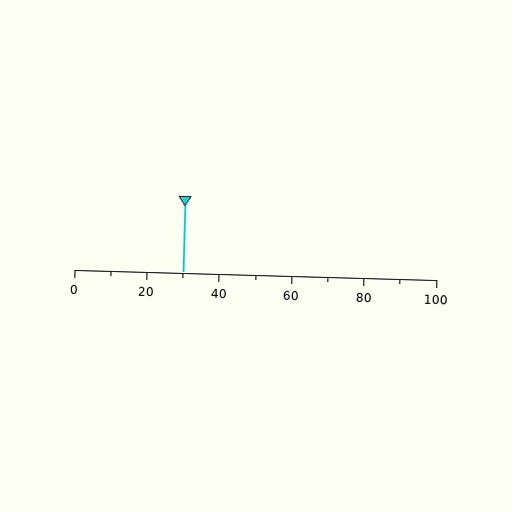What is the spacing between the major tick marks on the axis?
The major ticks are spaced 20 apart.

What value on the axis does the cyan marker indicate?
The marker indicates approximately 30.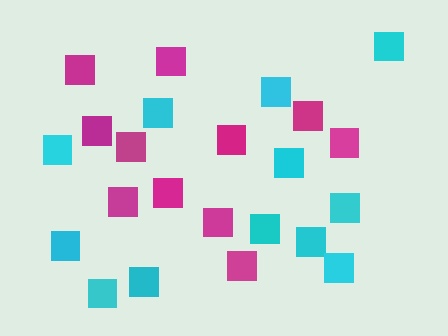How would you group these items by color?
There are 2 groups: one group of cyan squares (12) and one group of magenta squares (11).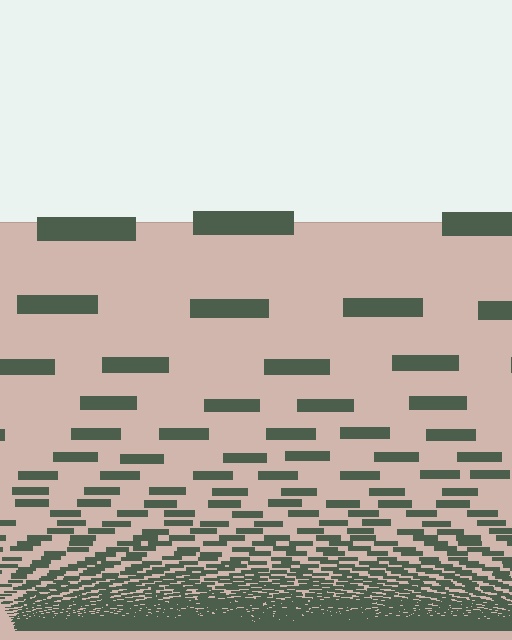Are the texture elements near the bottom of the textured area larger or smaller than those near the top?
Smaller. The gradient is inverted — elements near the bottom are smaller and denser.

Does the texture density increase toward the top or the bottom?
Density increases toward the bottom.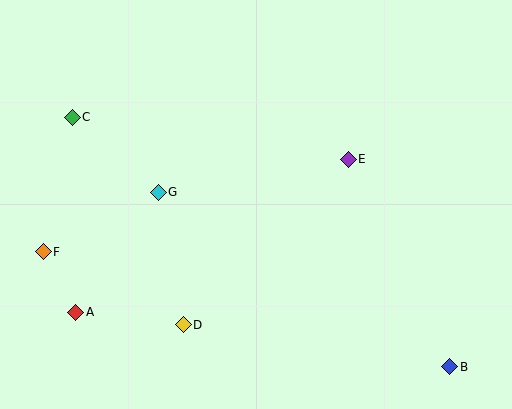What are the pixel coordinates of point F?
Point F is at (43, 252).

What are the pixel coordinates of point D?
Point D is at (183, 325).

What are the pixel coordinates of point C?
Point C is at (72, 117).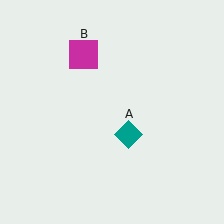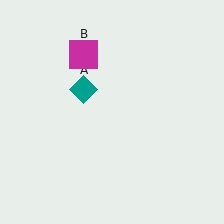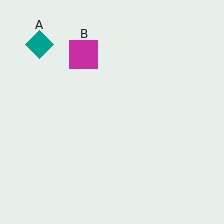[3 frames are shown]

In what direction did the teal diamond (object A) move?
The teal diamond (object A) moved up and to the left.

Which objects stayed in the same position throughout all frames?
Magenta square (object B) remained stationary.